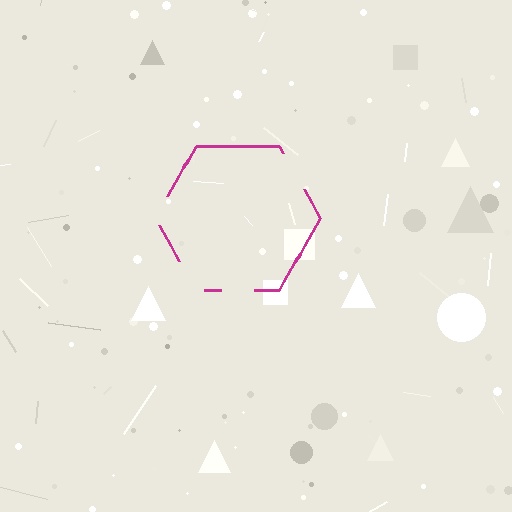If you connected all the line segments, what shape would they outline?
They would outline a hexagon.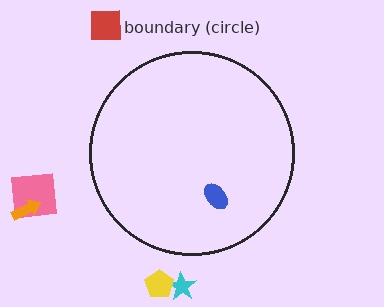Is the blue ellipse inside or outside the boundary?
Inside.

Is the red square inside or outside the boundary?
Outside.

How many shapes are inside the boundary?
1 inside, 5 outside.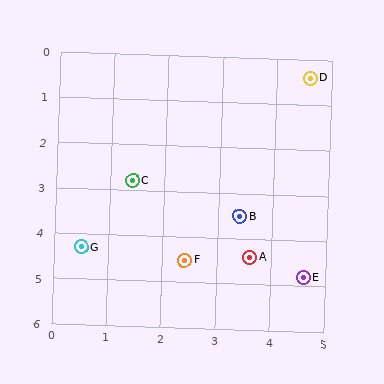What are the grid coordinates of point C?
Point C is at approximately (1.4, 2.8).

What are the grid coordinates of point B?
Point B is at approximately (3.4, 3.5).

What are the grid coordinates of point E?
Point E is at approximately (4.6, 4.8).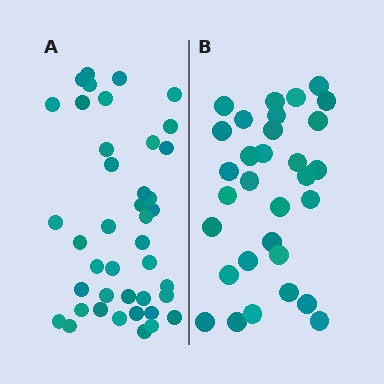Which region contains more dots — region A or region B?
Region A (the left region) has more dots.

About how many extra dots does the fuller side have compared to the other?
Region A has roughly 10 or so more dots than region B.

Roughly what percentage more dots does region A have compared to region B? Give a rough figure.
About 30% more.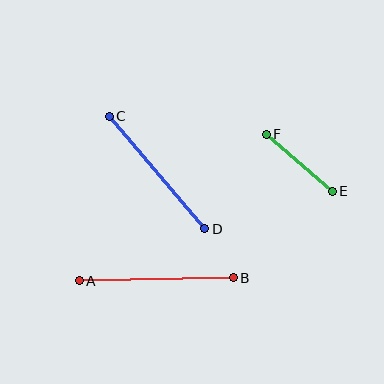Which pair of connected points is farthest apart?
Points A and B are farthest apart.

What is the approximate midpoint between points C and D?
The midpoint is at approximately (157, 173) pixels.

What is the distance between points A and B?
The distance is approximately 154 pixels.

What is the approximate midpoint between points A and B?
The midpoint is at approximately (156, 279) pixels.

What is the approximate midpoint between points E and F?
The midpoint is at approximately (299, 163) pixels.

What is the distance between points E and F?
The distance is approximately 87 pixels.